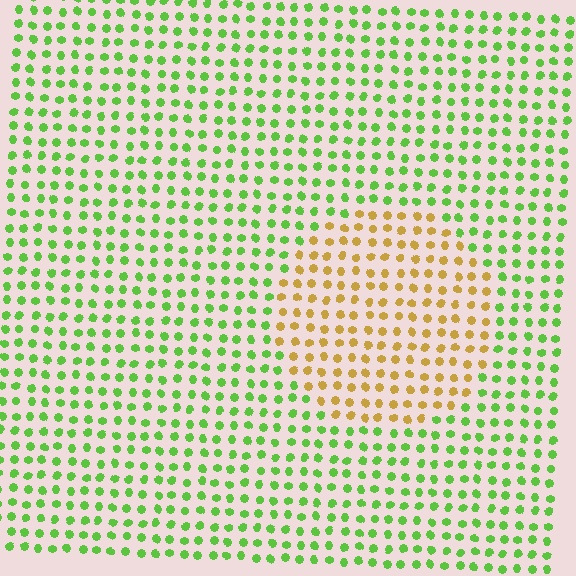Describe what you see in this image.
The image is filled with small lime elements in a uniform arrangement. A circle-shaped region is visible where the elements are tinted to a slightly different hue, forming a subtle color boundary.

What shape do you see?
I see a circle.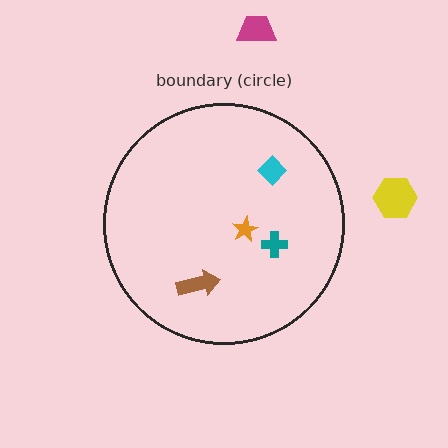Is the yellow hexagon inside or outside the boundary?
Outside.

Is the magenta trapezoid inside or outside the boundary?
Outside.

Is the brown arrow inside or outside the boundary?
Inside.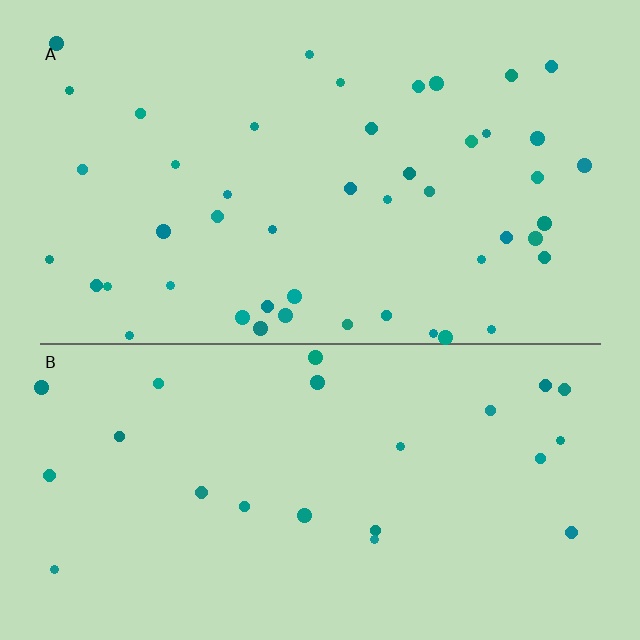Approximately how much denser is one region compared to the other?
Approximately 2.0× — region A over region B.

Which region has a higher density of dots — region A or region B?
A (the top).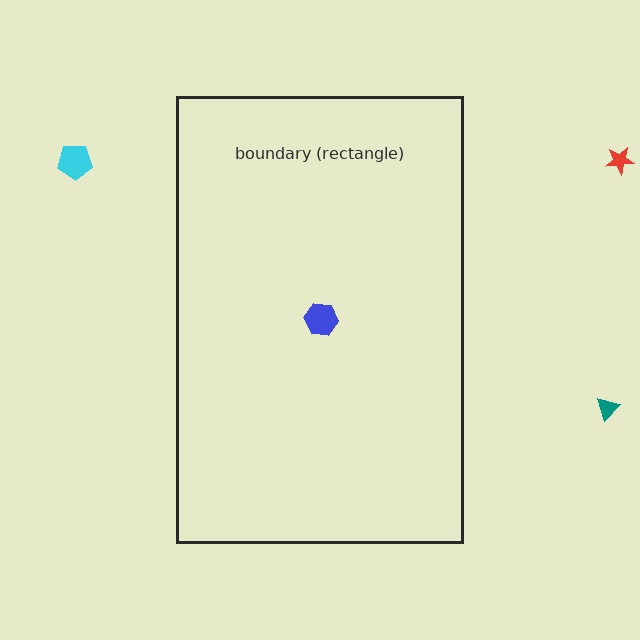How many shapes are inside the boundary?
1 inside, 3 outside.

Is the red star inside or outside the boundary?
Outside.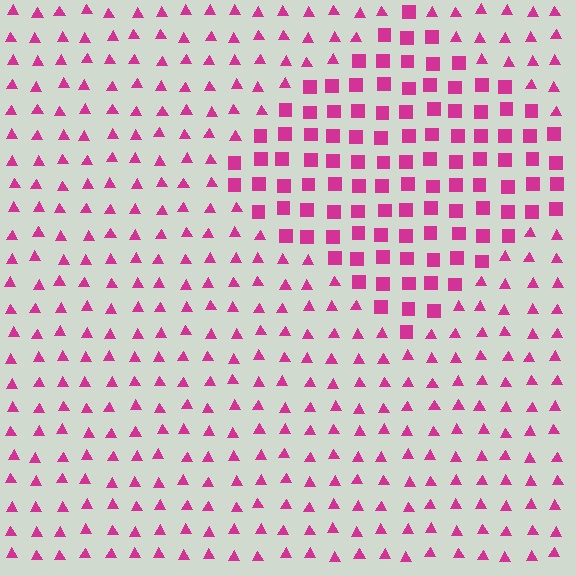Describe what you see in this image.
The image is filled with small magenta elements arranged in a uniform grid. A diamond-shaped region contains squares, while the surrounding area contains triangles. The boundary is defined purely by the change in element shape.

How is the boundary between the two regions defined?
The boundary is defined by a change in element shape: squares inside vs. triangles outside. All elements share the same color and spacing.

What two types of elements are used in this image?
The image uses squares inside the diamond region and triangles outside it.